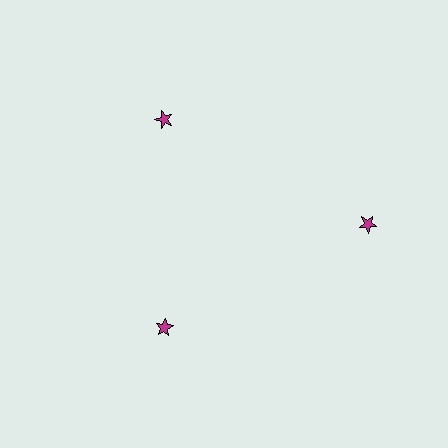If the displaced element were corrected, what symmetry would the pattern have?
It would have 3-fold rotational symmetry — the pattern would map onto itself every 120 degrees.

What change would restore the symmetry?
The symmetry would be restored by moving it inward, back onto the ring so that all 3 stars sit at equal angles and equal distance from the center.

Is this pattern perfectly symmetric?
No. The 3 magenta stars are arranged in a ring, but one element near the 3 o'clock position is pushed outward from the center, breaking the 3-fold rotational symmetry.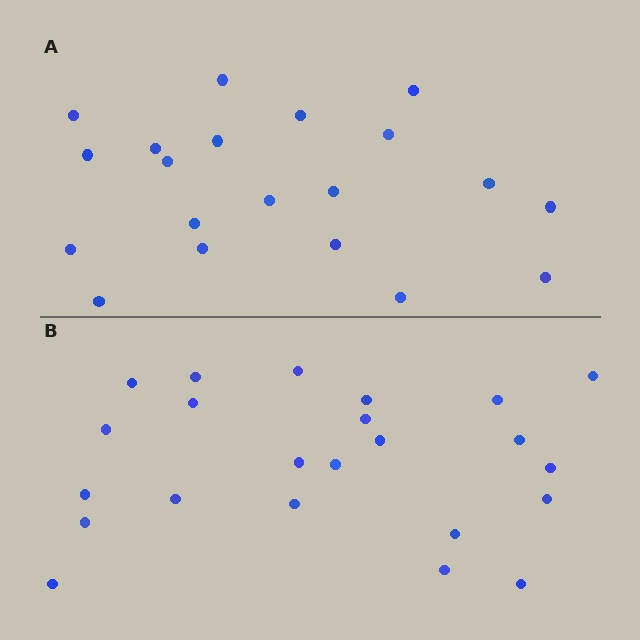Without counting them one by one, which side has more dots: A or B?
Region B (the bottom region) has more dots.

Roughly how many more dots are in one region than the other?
Region B has just a few more — roughly 2 or 3 more dots than region A.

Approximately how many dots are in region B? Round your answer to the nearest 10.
About 20 dots. (The exact count is 23, which rounds to 20.)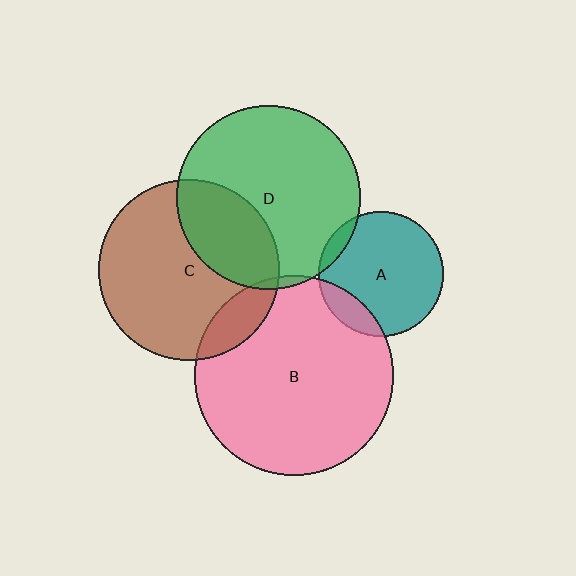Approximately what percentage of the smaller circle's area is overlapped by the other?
Approximately 30%.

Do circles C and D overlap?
Yes.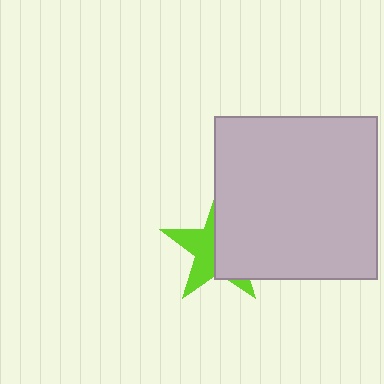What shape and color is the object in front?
The object in front is a light gray square.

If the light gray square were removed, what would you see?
You would see the complete lime star.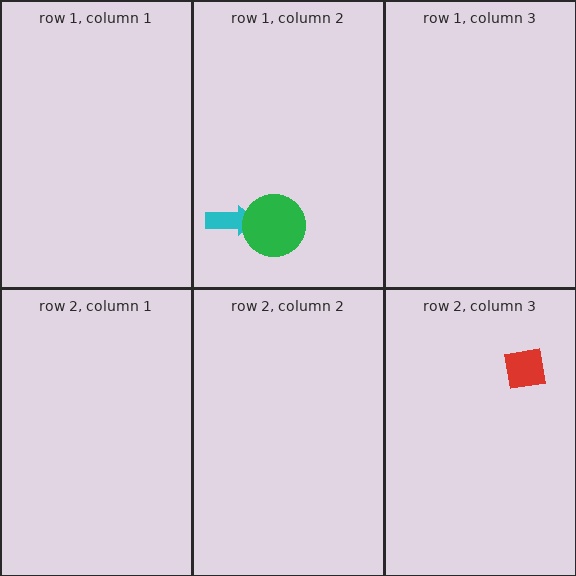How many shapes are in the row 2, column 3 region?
1.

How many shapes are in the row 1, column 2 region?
2.